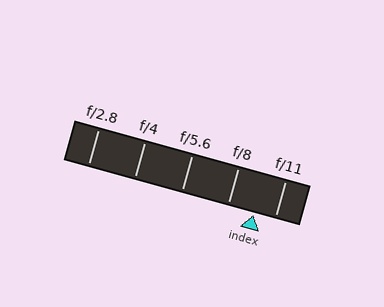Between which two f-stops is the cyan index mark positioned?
The index mark is between f/8 and f/11.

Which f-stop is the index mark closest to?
The index mark is closest to f/11.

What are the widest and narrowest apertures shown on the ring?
The widest aperture shown is f/2.8 and the narrowest is f/11.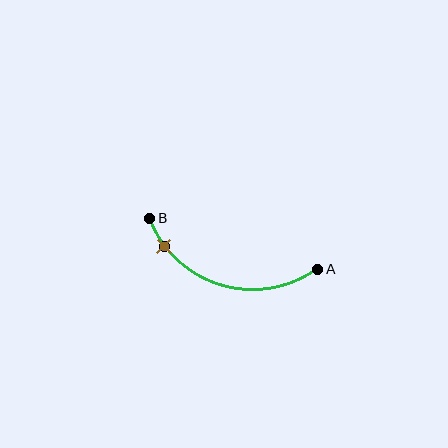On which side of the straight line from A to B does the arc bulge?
The arc bulges below the straight line connecting A and B.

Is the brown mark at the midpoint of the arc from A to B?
No. The brown mark lies on the arc but is closer to endpoint B. The arc midpoint would be at the point on the curve equidistant along the arc from both A and B.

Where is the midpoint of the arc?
The arc midpoint is the point on the curve farthest from the straight line joining A and B. It sits below that line.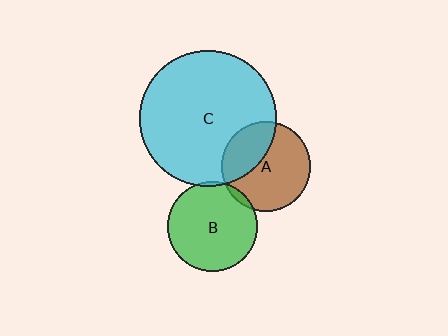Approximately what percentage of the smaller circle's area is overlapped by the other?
Approximately 5%.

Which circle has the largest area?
Circle C (cyan).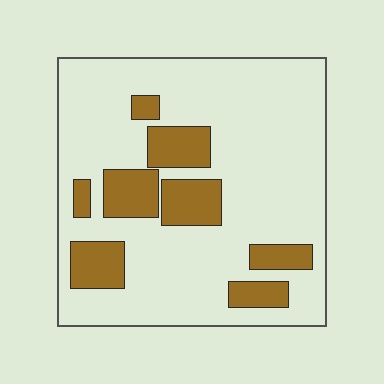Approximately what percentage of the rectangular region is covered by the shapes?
Approximately 20%.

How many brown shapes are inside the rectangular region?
8.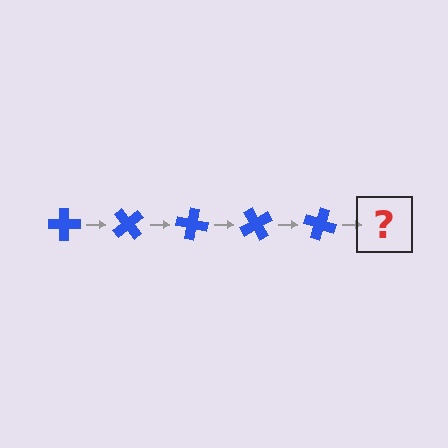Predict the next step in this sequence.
The next step is a blue cross rotated 250 degrees.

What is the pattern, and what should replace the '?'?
The pattern is that the cross rotates 50 degrees each step. The '?' should be a blue cross rotated 250 degrees.